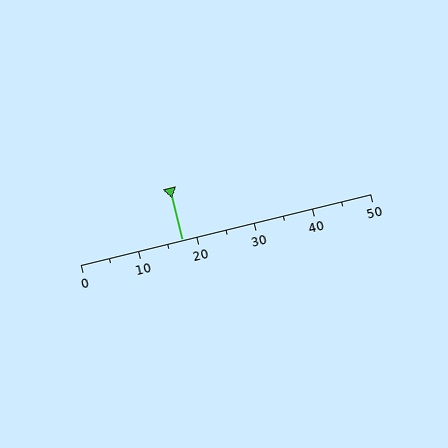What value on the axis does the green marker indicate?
The marker indicates approximately 17.5.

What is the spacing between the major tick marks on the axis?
The major ticks are spaced 10 apart.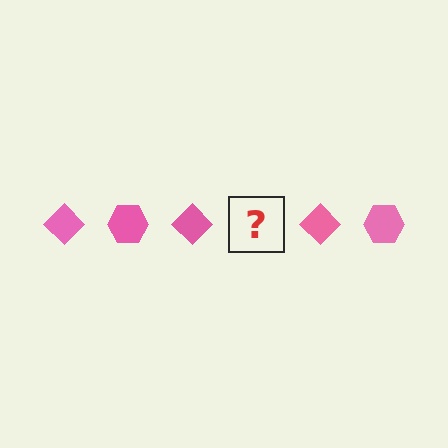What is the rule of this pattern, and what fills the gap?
The rule is that the pattern cycles through diamond, hexagon shapes in pink. The gap should be filled with a pink hexagon.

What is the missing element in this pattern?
The missing element is a pink hexagon.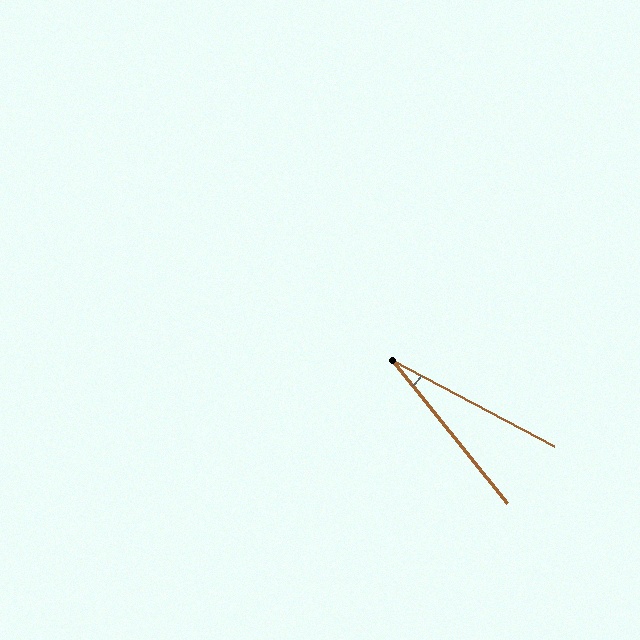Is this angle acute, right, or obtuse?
It is acute.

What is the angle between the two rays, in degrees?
Approximately 23 degrees.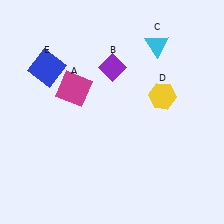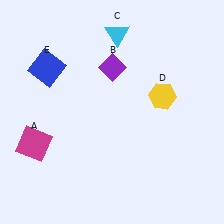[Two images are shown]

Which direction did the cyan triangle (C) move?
The cyan triangle (C) moved left.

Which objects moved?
The objects that moved are: the magenta square (A), the cyan triangle (C).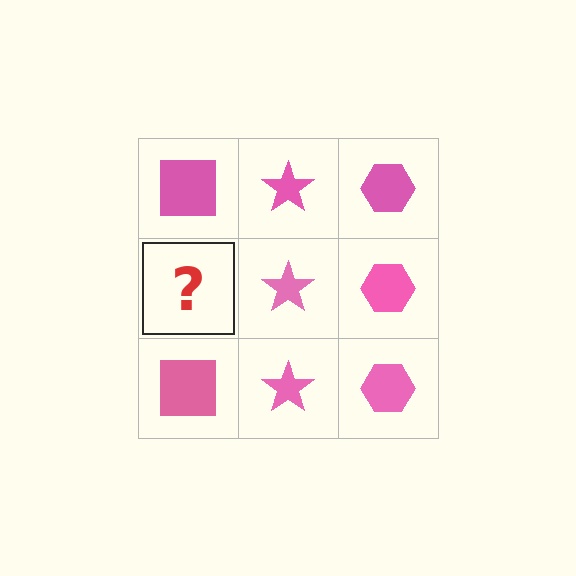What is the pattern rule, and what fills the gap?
The rule is that each column has a consistent shape. The gap should be filled with a pink square.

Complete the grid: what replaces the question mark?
The question mark should be replaced with a pink square.